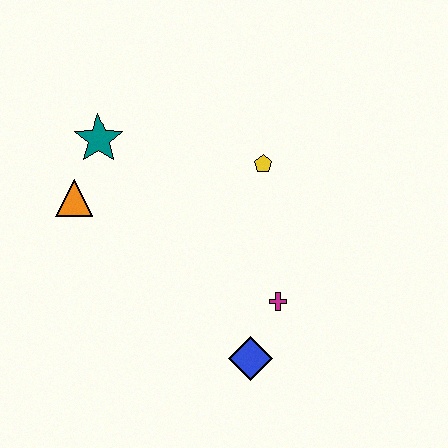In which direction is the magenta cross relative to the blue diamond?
The magenta cross is above the blue diamond.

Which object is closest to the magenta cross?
The blue diamond is closest to the magenta cross.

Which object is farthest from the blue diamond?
The teal star is farthest from the blue diamond.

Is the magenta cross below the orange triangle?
Yes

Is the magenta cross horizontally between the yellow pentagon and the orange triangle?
No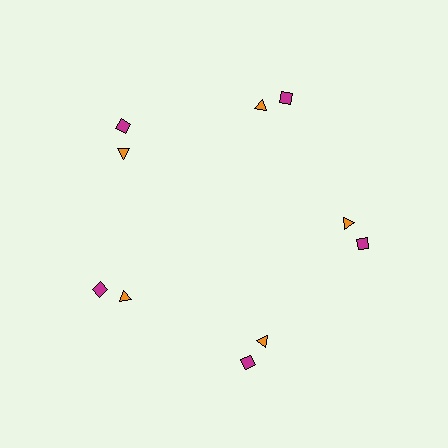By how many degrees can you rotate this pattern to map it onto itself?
The pattern maps onto itself every 72 degrees of rotation.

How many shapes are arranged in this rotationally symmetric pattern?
There are 10 shapes, arranged in 5 groups of 2.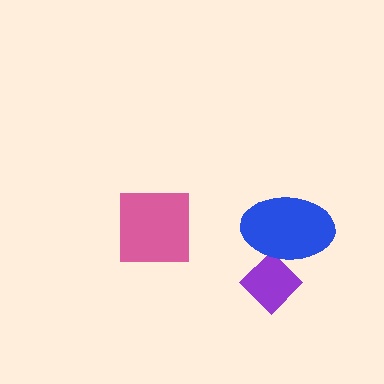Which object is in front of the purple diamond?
The blue ellipse is in front of the purple diamond.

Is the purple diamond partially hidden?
Yes, it is partially covered by another shape.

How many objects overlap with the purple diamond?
1 object overlaps with the purple diamond.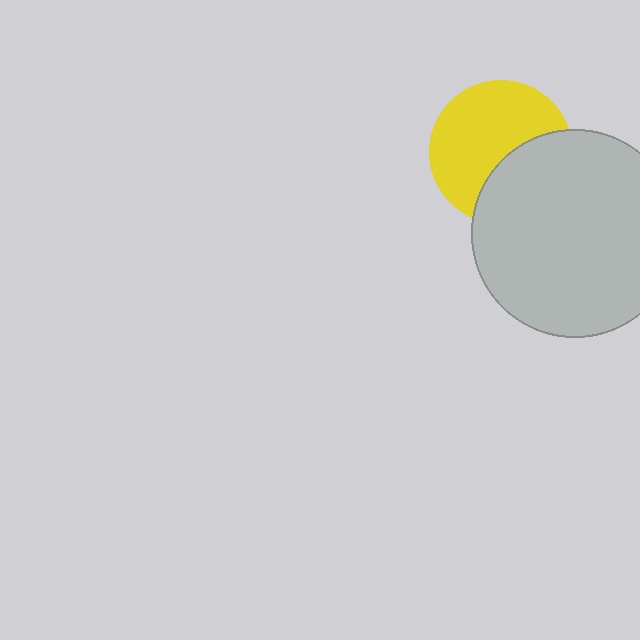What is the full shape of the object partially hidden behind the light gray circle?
The partially hidden object is a yellow circle.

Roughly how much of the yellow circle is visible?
About half of it is visible (roughly 62%).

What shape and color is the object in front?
The object in front is a light gray circle.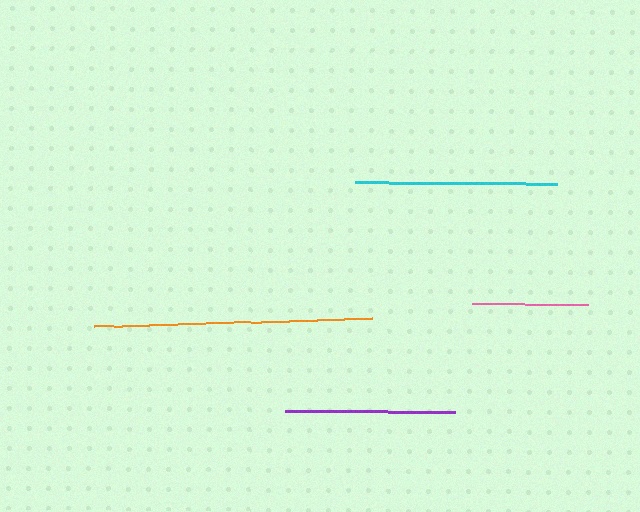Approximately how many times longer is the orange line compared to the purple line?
The orange line is approximately 1.6 times the length of the purple line.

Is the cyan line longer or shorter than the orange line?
The orange line is longer than the cyan line.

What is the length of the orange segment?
The orange segment is approximately 277 pixels long.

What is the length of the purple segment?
The purple segment is approximately 170 pixels long.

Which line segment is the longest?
The orange line is the longest at approximately 277 pixels.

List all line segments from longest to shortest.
From longest to shortest: orange, cyan, purple, pink.